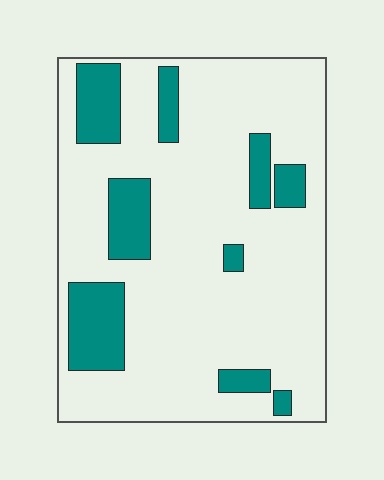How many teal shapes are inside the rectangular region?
9.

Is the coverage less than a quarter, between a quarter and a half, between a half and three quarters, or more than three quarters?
Less than a quarter.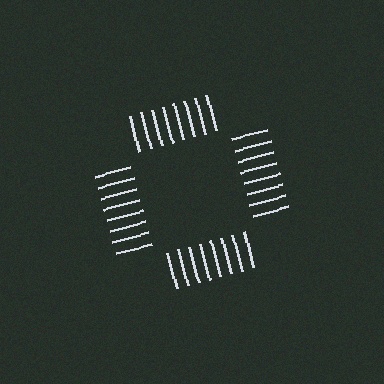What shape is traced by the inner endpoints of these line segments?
An illusory square — the line segments terminate on its edges but no continuous stroke is drawn.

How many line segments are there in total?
32 — 8 along each of the 4 edges.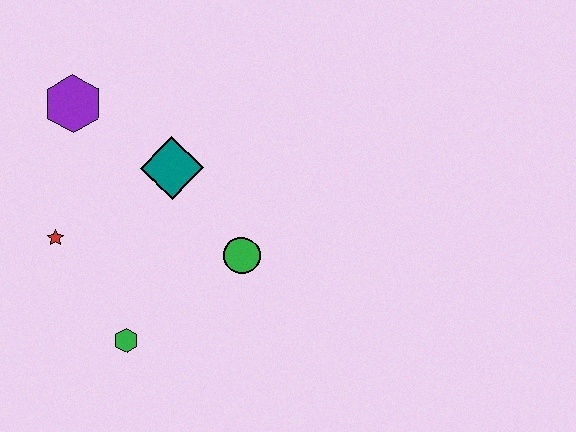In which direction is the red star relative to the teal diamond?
The red star is to the left of the teal diamond.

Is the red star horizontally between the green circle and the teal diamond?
No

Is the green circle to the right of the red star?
Yes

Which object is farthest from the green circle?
The purple hexagon is farthest from the green circle.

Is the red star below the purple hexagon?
Yes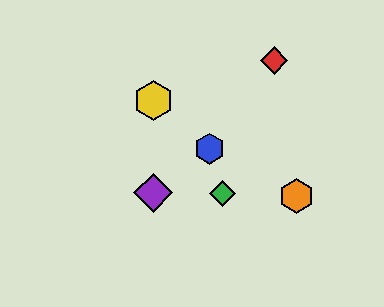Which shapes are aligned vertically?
The yellow hexagon, the purple diamond are aligned vertically.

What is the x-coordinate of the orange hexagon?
The orange hexagon is at x≈297.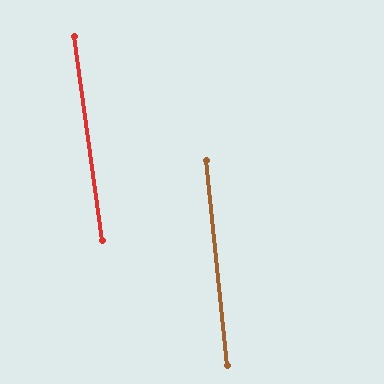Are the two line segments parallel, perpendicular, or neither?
Parallel — their directions differ by only 1.8°.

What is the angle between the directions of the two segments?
Approximately 2 degrees.